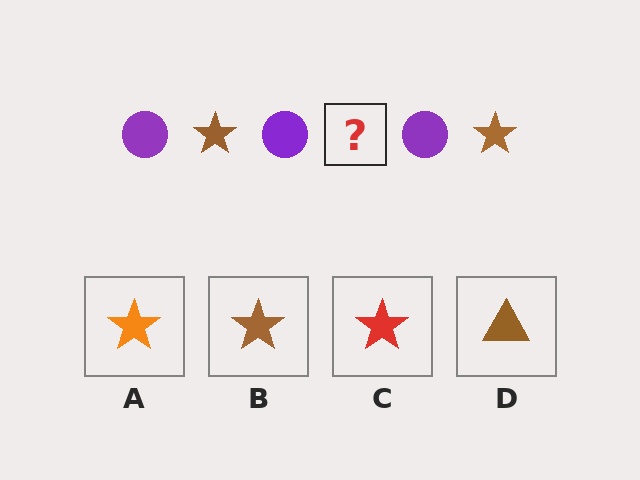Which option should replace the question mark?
Option B.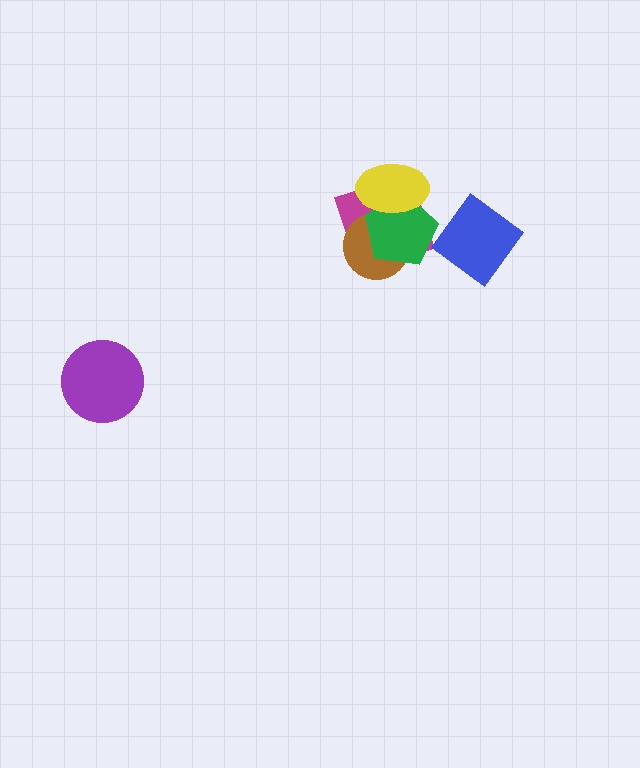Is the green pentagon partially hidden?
Yes, it is partially covered by another shape.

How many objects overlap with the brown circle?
3 objects overlap with the brown circle.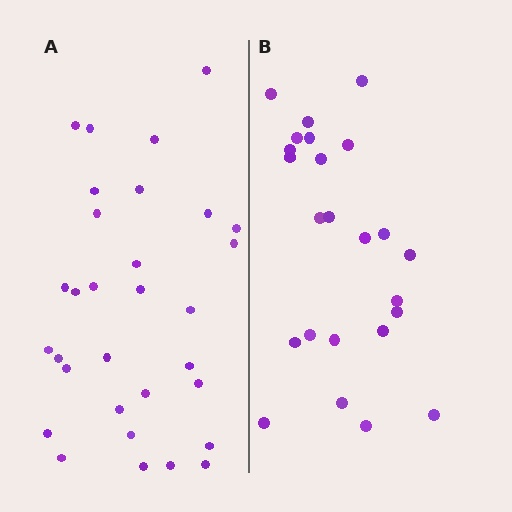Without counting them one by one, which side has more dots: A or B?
Region A (the left region) has more dots.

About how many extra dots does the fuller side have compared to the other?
Region A has roughly 8 or so more dots than region B.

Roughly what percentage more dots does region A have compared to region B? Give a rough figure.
About 30% more.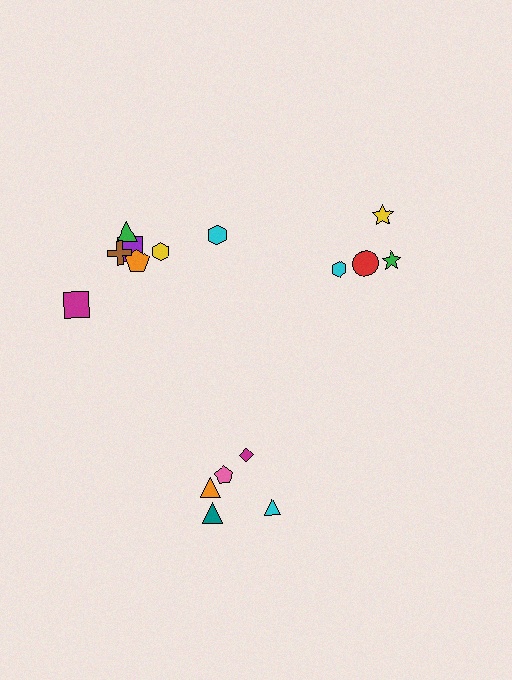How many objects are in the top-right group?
There are 4 objects.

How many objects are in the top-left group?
There are 7 objects.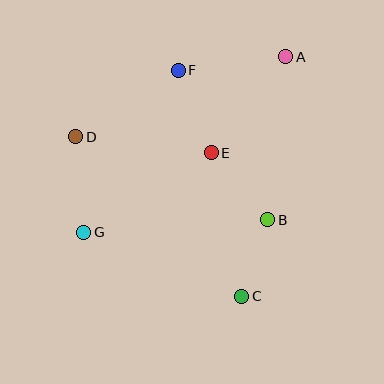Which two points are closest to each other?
Points B and C are closest to each other.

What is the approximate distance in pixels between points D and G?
The distance between D and G is approximately 96 pixels.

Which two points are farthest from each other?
Points A and G are farthest from each other.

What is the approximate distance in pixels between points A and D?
The distance between A and D is approximately 225 pixels.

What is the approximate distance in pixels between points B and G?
The distance between B and G is approximately 184 pixels.